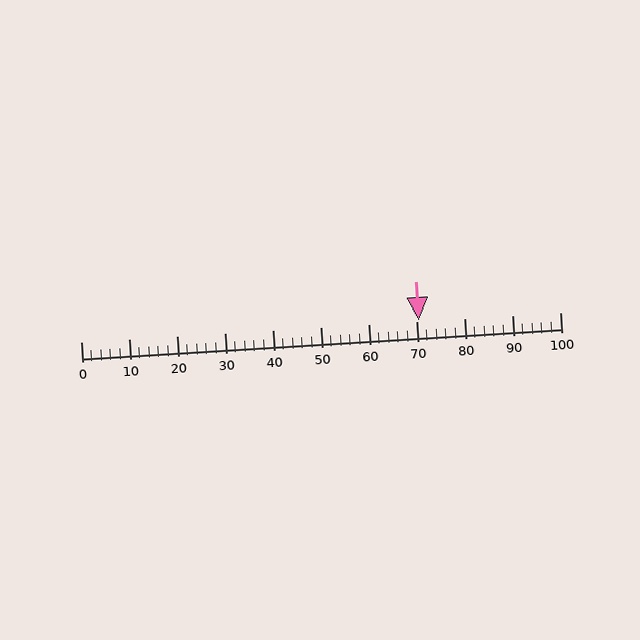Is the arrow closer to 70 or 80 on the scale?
The arrow is closer to 70.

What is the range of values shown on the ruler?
The ruler shows values from 0 to 100.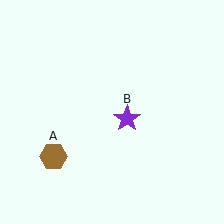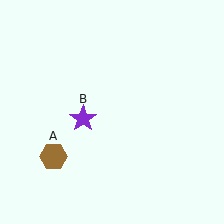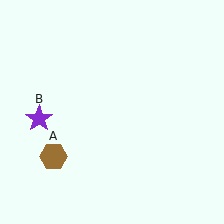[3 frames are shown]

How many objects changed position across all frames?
1 object changed position: purple star (object B).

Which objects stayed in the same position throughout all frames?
Brown hexagon (object A) remained stationary.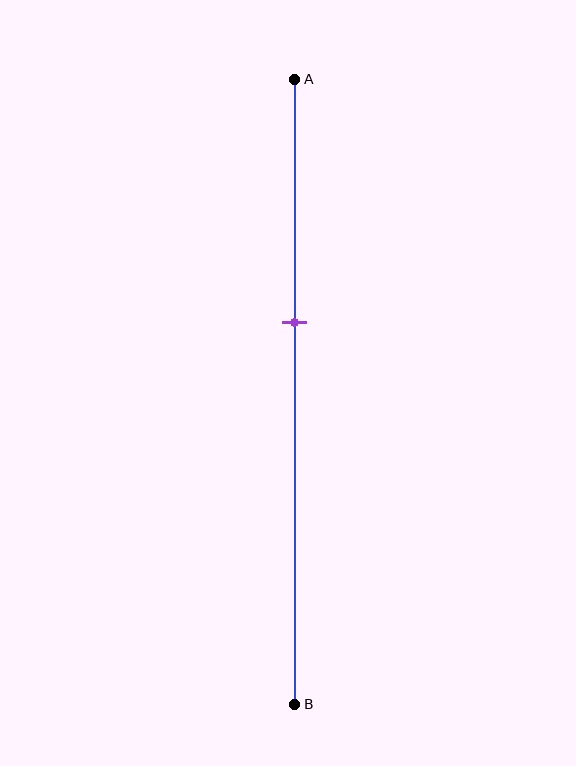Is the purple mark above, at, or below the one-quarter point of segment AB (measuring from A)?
The purple mark is below the one-quarter point of segment AB.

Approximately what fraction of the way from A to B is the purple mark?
The purple mark is approximately 40% of the way from A to B.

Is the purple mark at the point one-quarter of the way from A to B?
No, the mark is at about 40% from A, not at the 25% one-quarter point.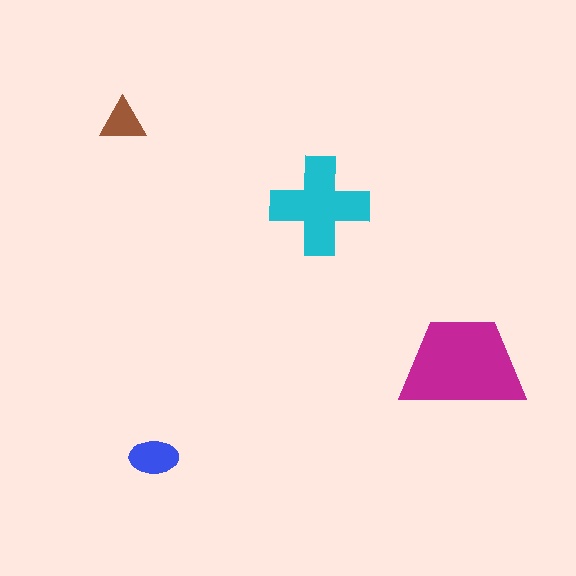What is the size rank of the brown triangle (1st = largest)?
4th.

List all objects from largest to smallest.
The magenta trapezoid, the cyan cross, the blue ellipse, the brown triangle.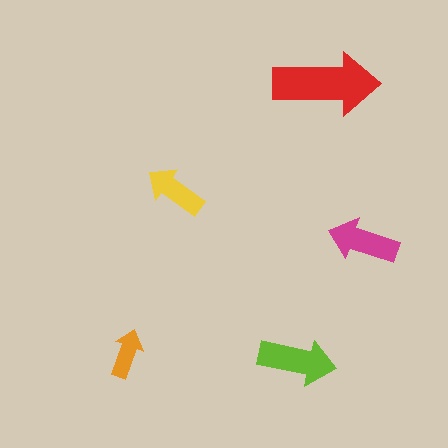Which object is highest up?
The red arrow is topmost.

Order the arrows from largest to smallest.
the red one, the lime one, the magenta one, the yellow one, the orange one.